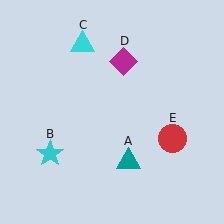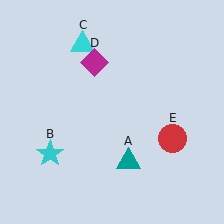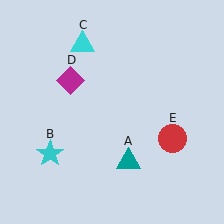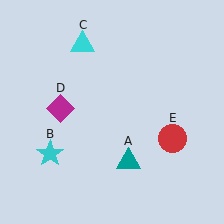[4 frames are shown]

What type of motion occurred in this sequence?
The magenta diamond (object D) rotated counterclockwise around the center of the scene.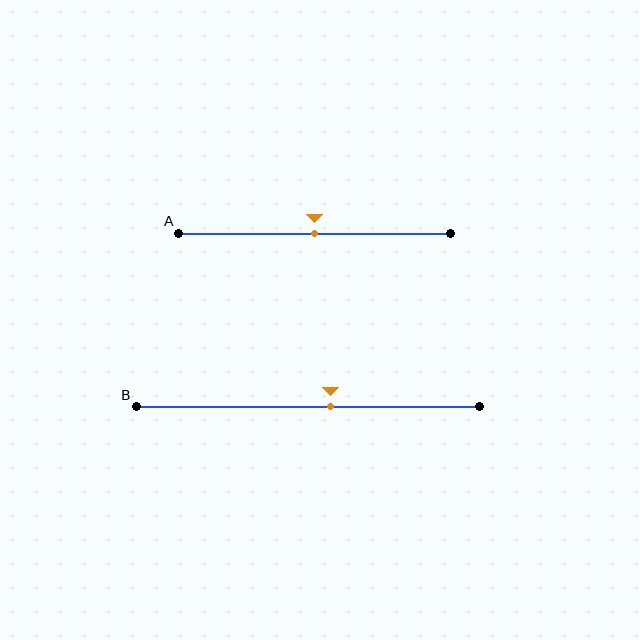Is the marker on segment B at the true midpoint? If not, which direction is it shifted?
No, the marker on segment B is shifted to the right by about 7% of the segment length.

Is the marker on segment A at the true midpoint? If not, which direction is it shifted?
Yes, the marker on segment A is at the true midpoint.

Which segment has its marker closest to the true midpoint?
Segment A has its marker closest to the true midpoint.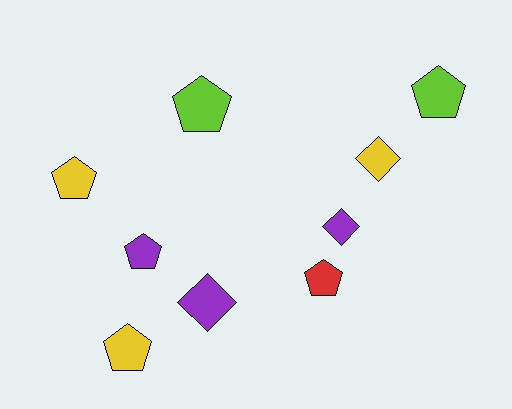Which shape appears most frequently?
Pentagon, with 6 objects.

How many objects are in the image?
There are 9 objects.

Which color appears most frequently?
Purple, with 3 objects.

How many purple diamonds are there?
There are 2 purple diamonds.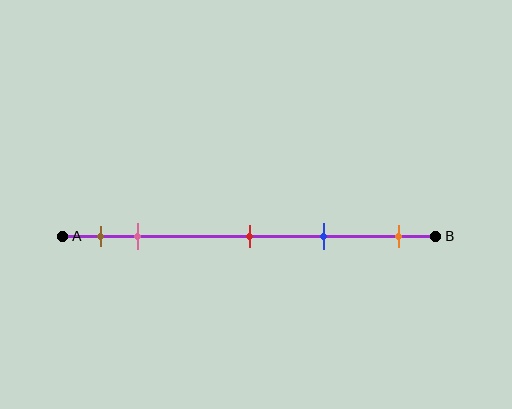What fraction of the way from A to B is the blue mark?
The blue mark is approximately 70% (0.7) of the way from A to B.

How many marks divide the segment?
There are 5 marks dividing the segment.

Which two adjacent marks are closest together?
The brown and pink marks are the closest adjacent pair.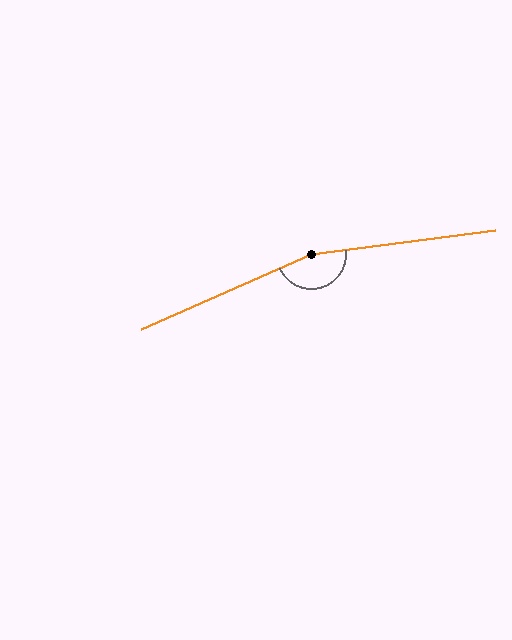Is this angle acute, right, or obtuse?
It is obtuse.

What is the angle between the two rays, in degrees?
Approximately 164 degrees.